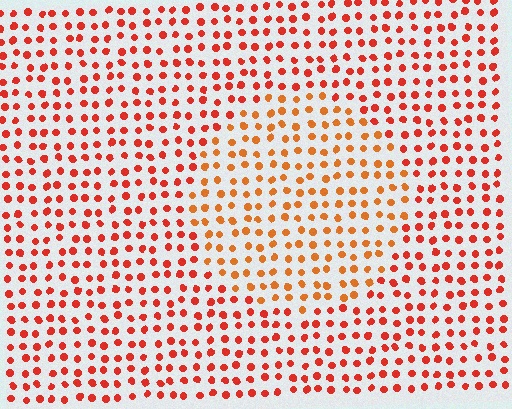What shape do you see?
I see a circle.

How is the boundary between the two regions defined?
The boundary is defined purely by a slight shift in hue (about 23 degrees). Spacing, size, and orientation are identical on both sides.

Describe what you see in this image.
The image is filled with small red elements in a uniform arrangement. A circle-shaped region is visible where the elements are tinted to a slightly different hue, forming a subtle color boundary.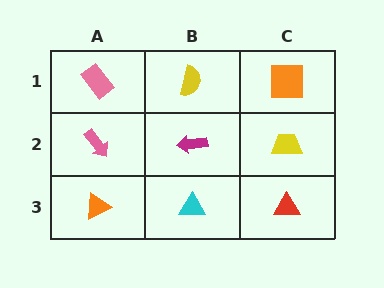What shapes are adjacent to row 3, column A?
A pink arrow (row 2, column A), a cyan triangle (row 3, column B).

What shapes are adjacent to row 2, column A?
A pink rectangle (row 1, column A), an orange triangle (row 3, column A), a magenta arrow (row 2, column B).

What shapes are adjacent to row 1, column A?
A pink arrow (row 2, column A), a yellow semicircle (row 1, column B).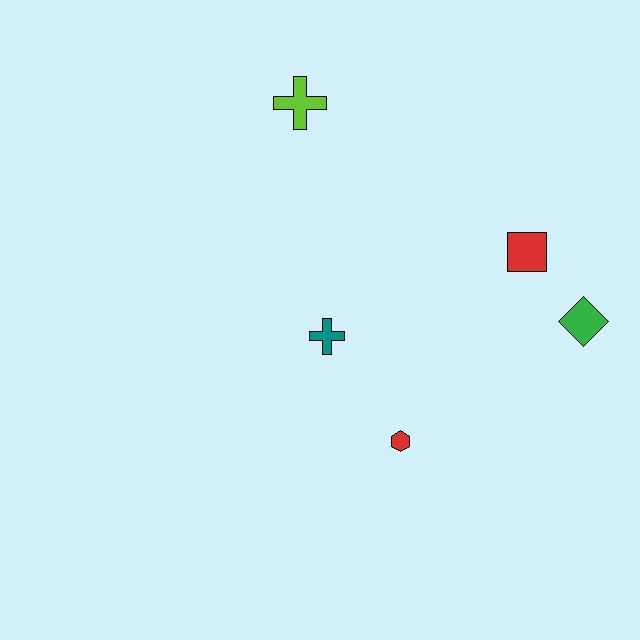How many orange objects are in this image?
There are no orange objects.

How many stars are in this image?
There are no stars.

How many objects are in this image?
There are 5 objects.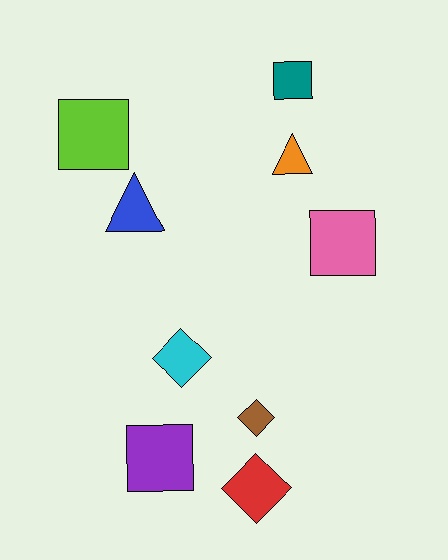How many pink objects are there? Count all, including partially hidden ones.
There is 1 pink object.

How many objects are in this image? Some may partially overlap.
There are 9 objects.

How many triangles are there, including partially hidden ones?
There are 2 triangles.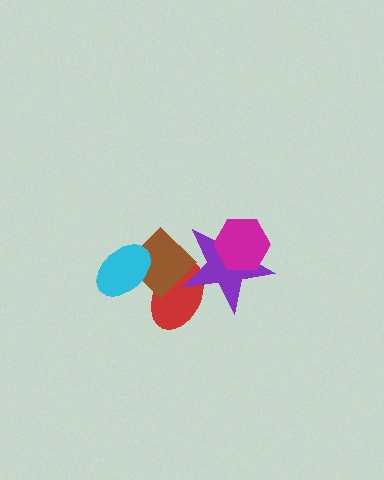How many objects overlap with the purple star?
3 objects overlap with the purple star.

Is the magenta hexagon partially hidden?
No, no other shape covers it.